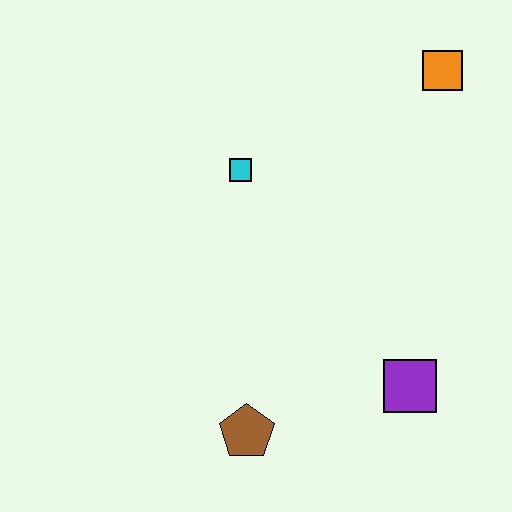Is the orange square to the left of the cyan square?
No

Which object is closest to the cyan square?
The orange square is closest to the cyan square.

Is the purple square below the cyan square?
Yes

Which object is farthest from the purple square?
The orange square is farthest from the purple square.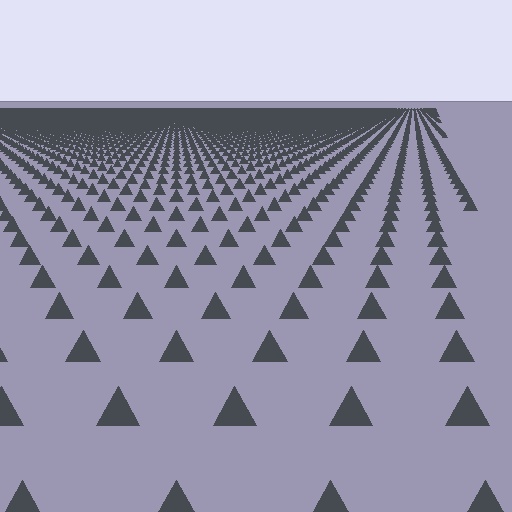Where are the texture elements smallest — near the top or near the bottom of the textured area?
Near the top.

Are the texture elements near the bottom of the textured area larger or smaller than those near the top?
Larger. Near the bottom, elements are closer to the viewer and appear at a bigger on-screen size.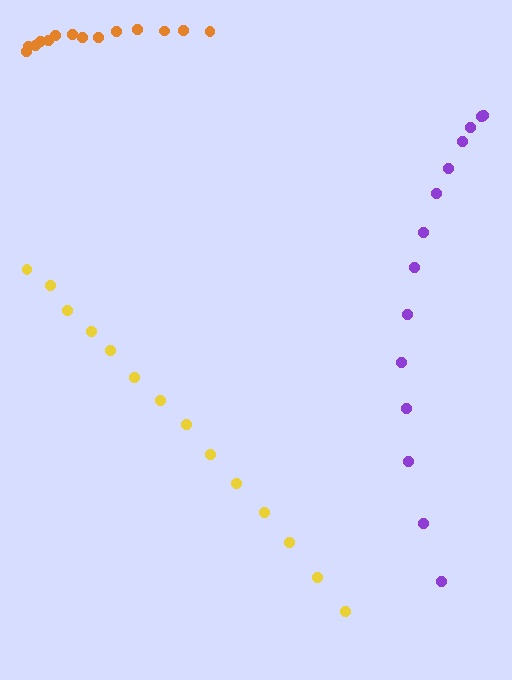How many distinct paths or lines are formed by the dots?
There are 3 distinct paths.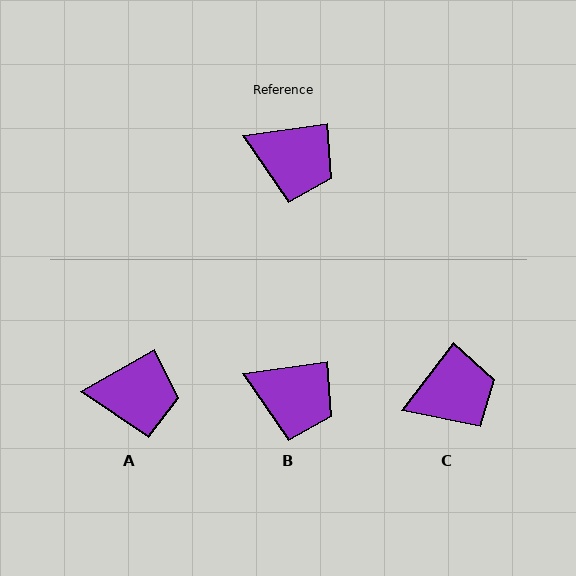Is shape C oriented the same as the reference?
No, it is off by about 44 degrees.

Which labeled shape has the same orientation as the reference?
B.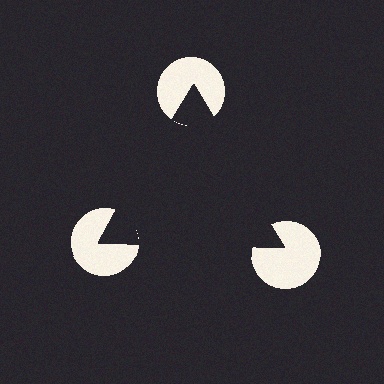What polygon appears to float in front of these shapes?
An illusory triangle — its edges are inferred from the aligned wedge cuts in the pac-man discs, not physically drawn.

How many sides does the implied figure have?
3 sides.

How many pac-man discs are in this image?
There are 3 — one at each vertex of the illusory triangle.